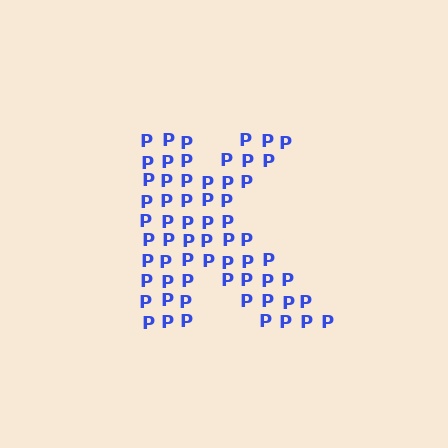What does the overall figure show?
The overall figure shows the letter K.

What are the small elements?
The small elements are letter P's.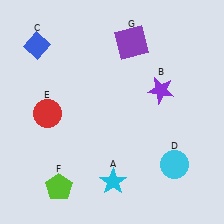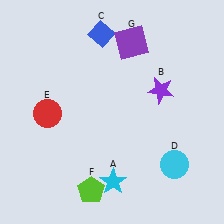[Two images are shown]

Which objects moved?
The objects that moved are: the blue diamond (C), the lime pentagon (F).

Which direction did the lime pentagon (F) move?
The lime pentagon (F) moved right.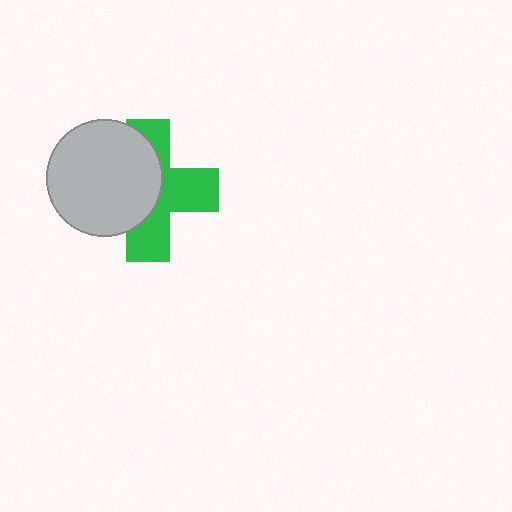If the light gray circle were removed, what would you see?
You would see the complete green cross.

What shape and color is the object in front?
The object in front is a light gray circle.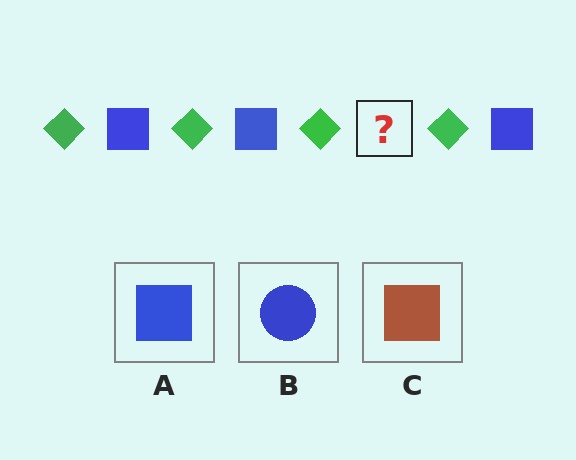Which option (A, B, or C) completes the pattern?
A.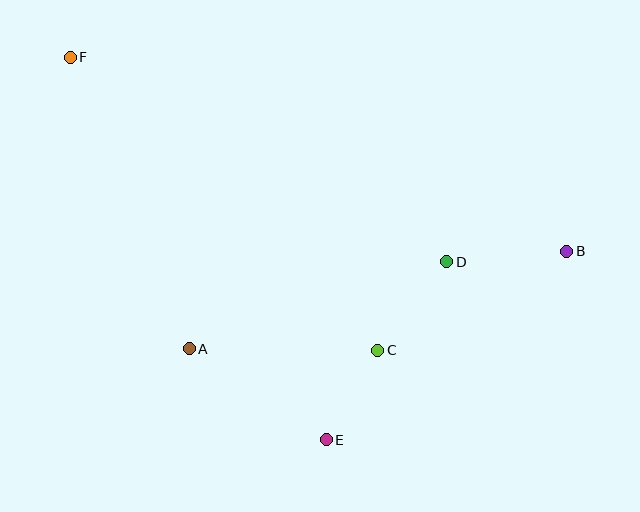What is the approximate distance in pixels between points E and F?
The distance between E and F is approximately 460 pixels.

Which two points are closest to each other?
Points C and E are closest to each other.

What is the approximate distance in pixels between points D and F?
The distance between D and F is approximately 429 pixels.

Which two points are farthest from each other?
Points B and F are farthest from each other.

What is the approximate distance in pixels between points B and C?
The distance between B and C is approximately 213 pixels.